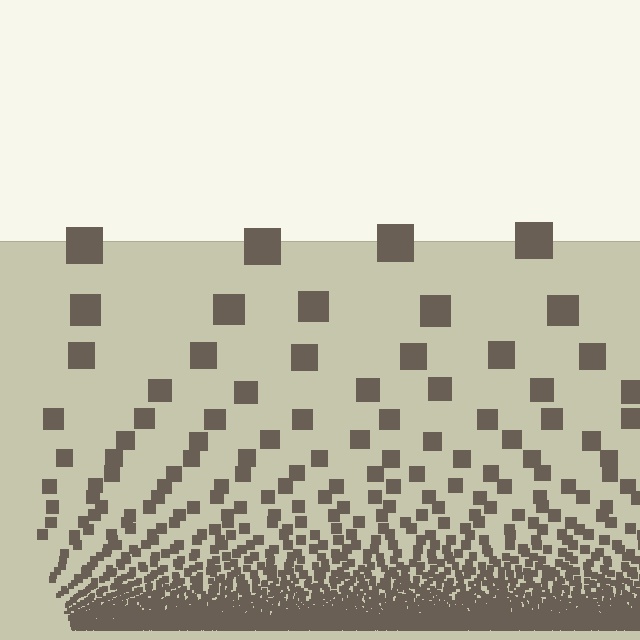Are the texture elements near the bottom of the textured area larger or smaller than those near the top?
Smaller. The gradient is inverted — elements near the bottom are smaller and denser.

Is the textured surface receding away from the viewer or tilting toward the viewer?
The surface appears to tilt toward the viewer. Texture elements get larger and sparser toward the top.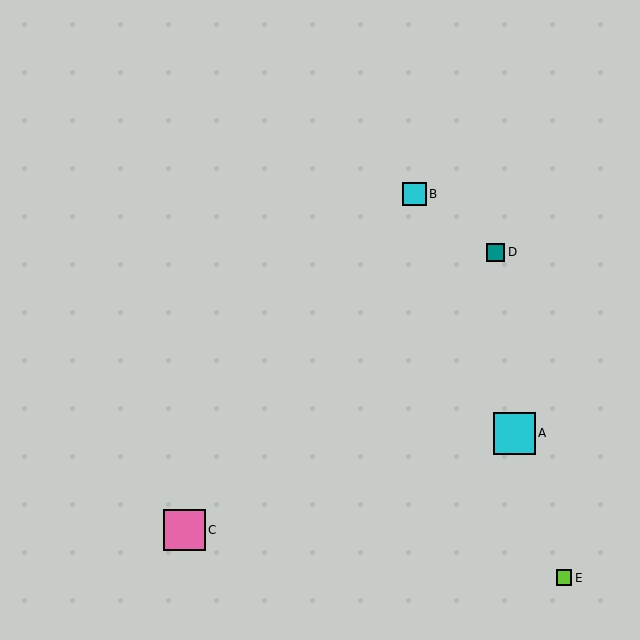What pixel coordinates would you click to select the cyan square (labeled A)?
Click at (514, 433) to select the cyan square A.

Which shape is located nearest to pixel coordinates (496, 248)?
The teal square (labeled D) at (495, 252) is nearest to that location.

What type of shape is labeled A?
Shape A is a cyan square.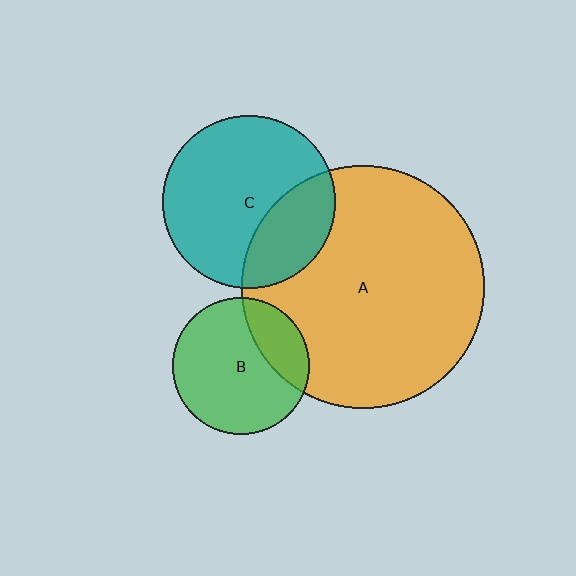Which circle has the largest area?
Circle A (orange).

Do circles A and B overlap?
Yes.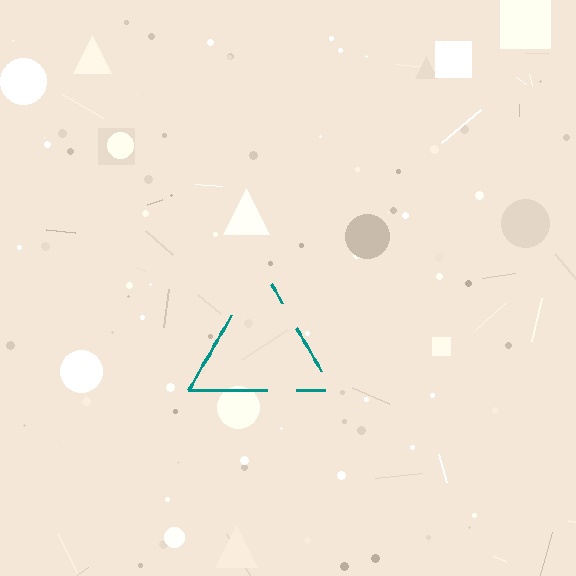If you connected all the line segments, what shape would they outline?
They would outline a triangle.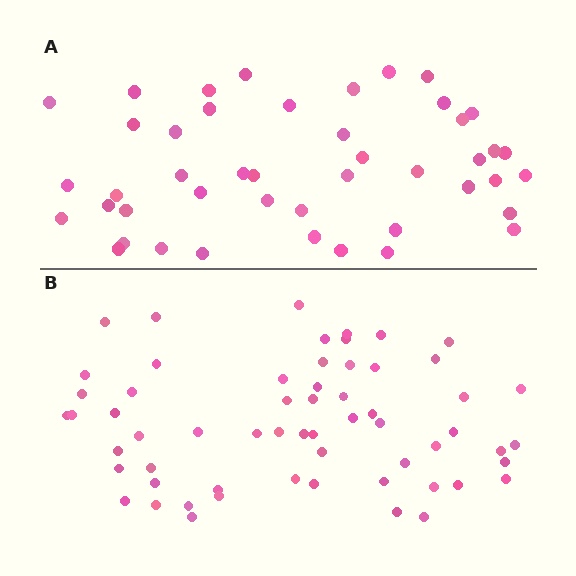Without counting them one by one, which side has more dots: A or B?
Region B (the bottom region) has more dots.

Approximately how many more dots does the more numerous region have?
Region B has approximately 15 more dots than region A.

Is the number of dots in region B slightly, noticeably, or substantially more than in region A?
Region B has noticeably more, but not dramatically so. The ratio is roughly 1.3 to 1.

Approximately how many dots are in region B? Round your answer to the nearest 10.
About 60 dots.